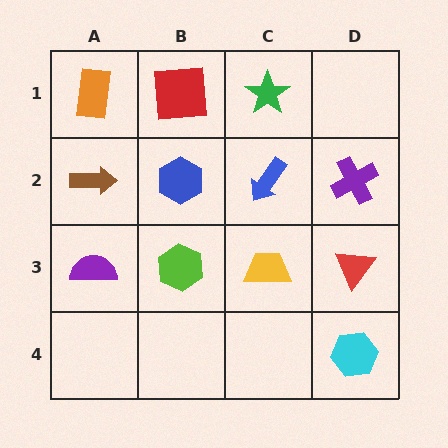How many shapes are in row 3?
4 shapes.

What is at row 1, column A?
An orange rectangle.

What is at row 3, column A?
A purple semicircle.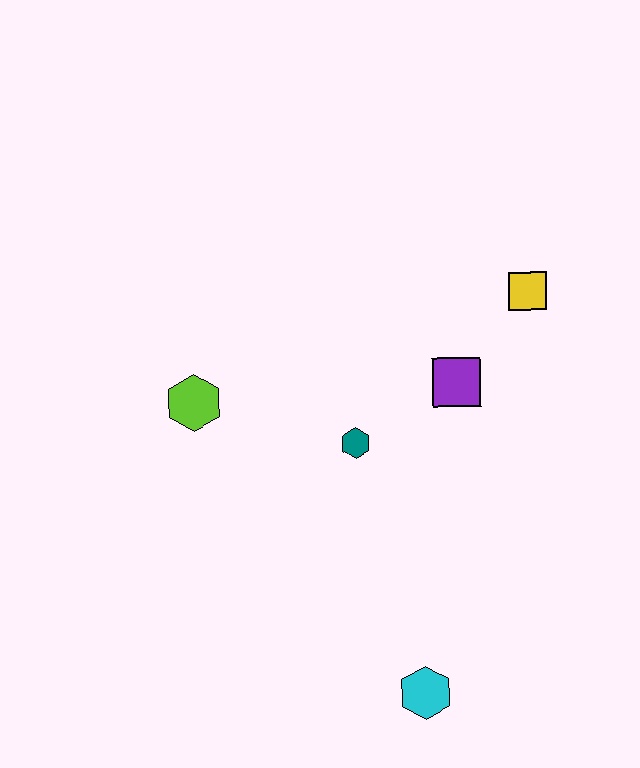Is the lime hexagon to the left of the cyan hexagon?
Yes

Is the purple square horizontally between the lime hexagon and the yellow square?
Yes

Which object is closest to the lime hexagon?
The teal hexagon is closest to the lime hexagon.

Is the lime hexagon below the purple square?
Yes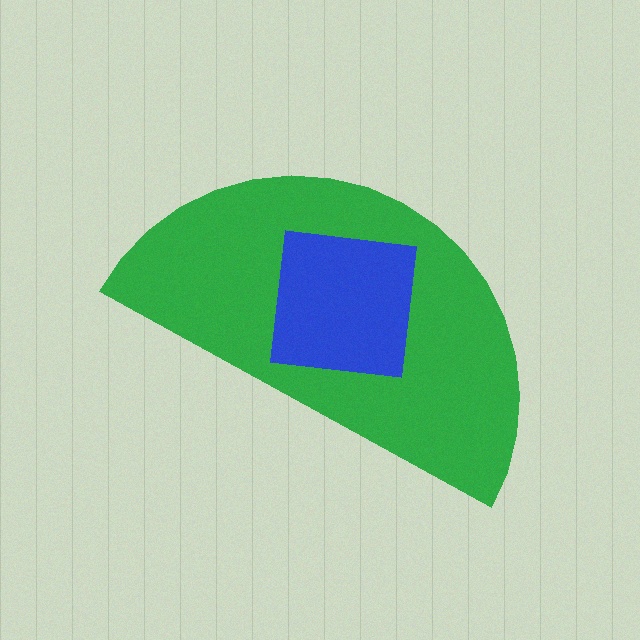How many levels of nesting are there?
2.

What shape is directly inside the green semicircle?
The blue square.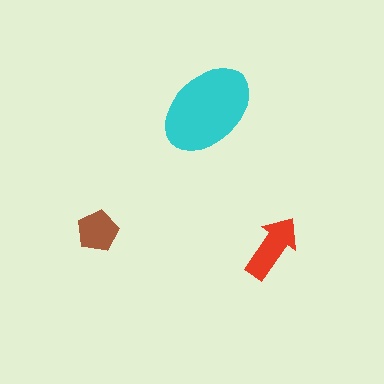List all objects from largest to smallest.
The cyan ellipse, the red arrow, the brown pentagon.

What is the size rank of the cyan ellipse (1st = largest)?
1st.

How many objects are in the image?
There are 3 objects in the image.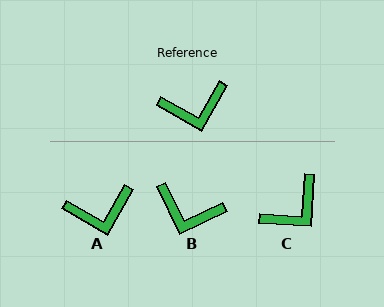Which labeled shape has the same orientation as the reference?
A.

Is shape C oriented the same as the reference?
No, it is off by about 26 degrees.